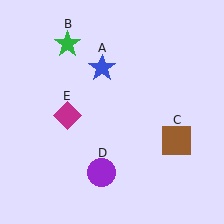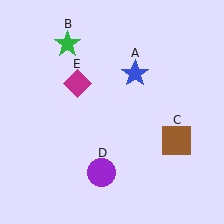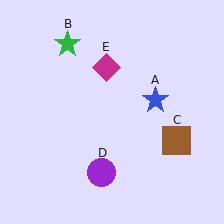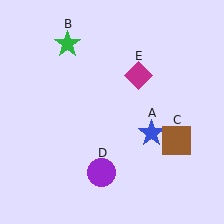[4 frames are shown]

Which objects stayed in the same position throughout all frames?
Green star (object B) and brown square (object C) and purple circle (object D) remained stationary.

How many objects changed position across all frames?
2 objects changed position: blue star (object A), magenta diamond (object E).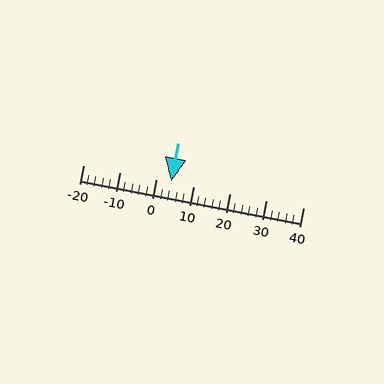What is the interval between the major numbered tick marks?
The major tick marks are spaced 10 units apart.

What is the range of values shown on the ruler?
The ruler shows values from -20 to 40.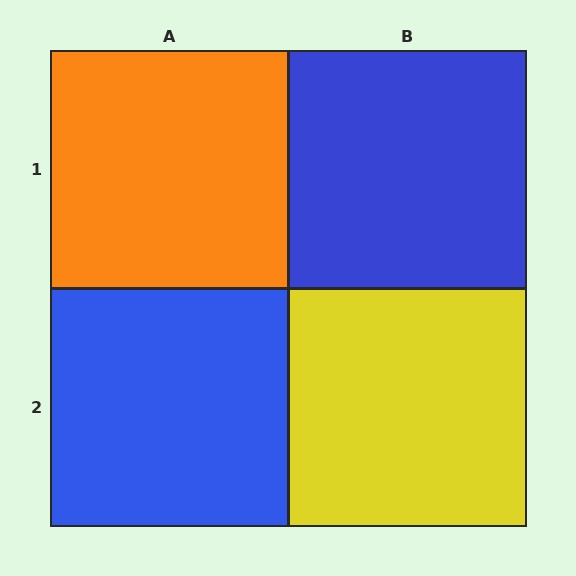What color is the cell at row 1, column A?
Orange.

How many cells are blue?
2 cells are blue.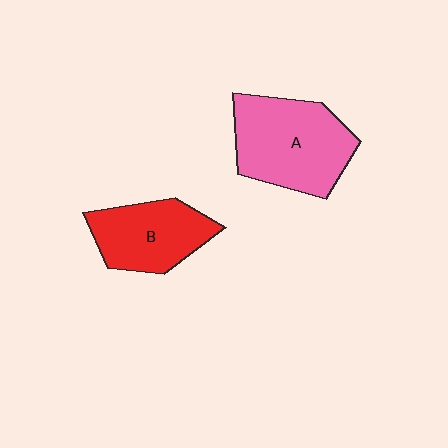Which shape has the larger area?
Shape A (pink).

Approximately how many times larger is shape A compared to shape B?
Approximately 1.4 times.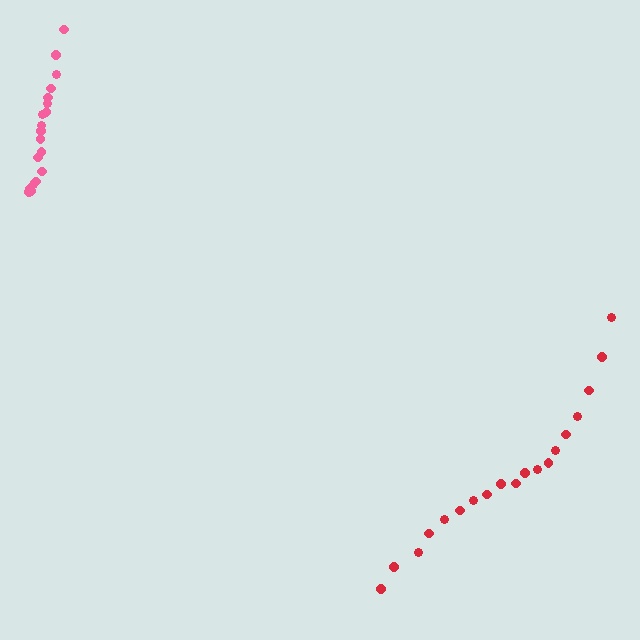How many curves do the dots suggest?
There are 2 distinct paths.